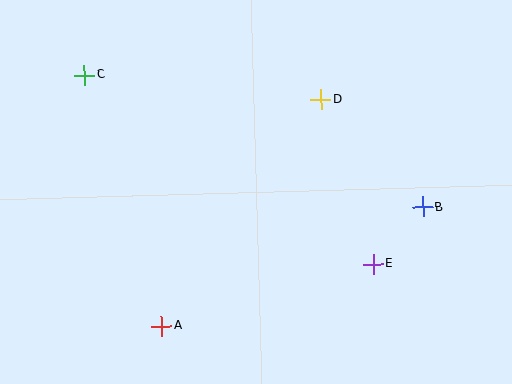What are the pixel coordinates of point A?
Point A is at (161, 326).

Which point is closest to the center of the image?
Point D at (321, 99) is closest to the center.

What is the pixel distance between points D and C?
The distance between D and C is 238 pixels.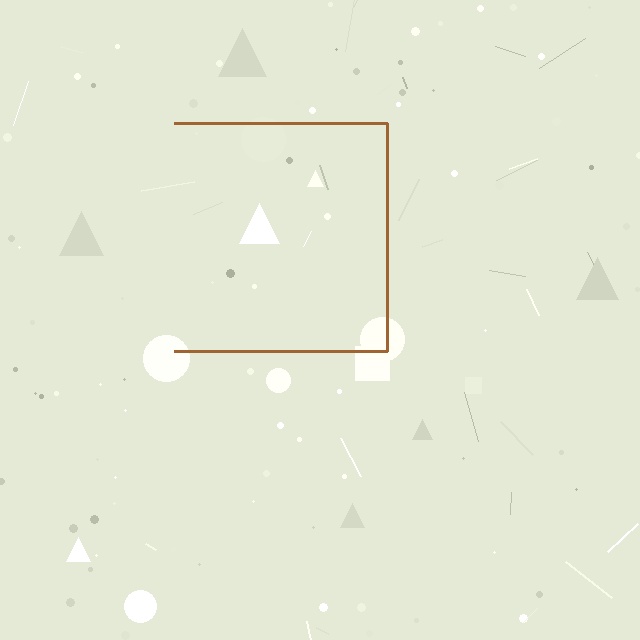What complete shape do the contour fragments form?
The contour fragments form a square.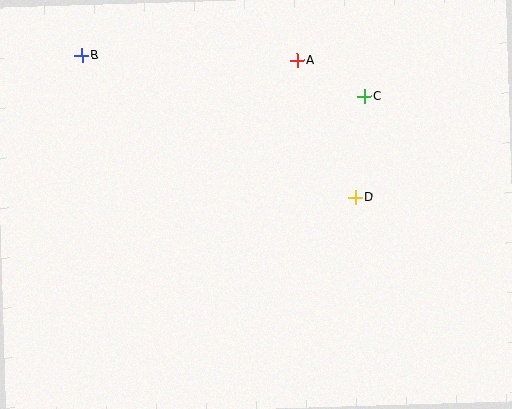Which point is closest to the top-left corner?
Point B is closest to the top-left corner.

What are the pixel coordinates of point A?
Point A is at (297, 61).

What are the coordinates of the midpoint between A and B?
The midpoint between A and B is at (189, 58).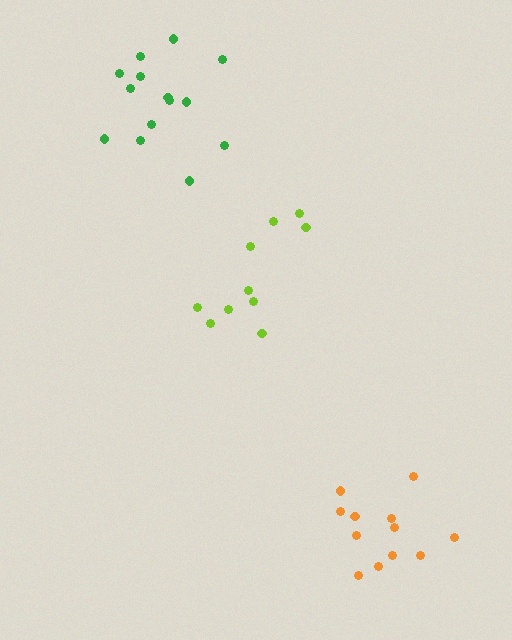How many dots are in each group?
Group 1: 10 dots, Group 2: 12 dots, Group 3: 14 dots (36 total).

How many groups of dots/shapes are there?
There are 3 groups.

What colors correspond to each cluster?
The clusters are colored: lime, orange, green.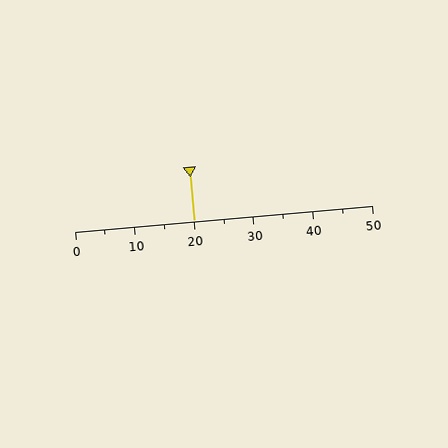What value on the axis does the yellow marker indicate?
The marker indicates approximately 20.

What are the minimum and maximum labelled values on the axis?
The axis runs from 0 to 50.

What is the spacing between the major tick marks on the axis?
The major ticks are spaced 10 apart.